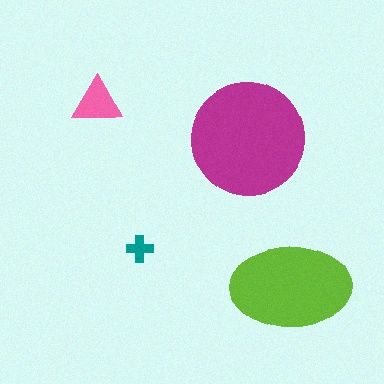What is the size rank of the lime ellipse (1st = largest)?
2nd.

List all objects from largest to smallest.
The magenta circle, the lime ellipse, the pink triangle, the teal cross.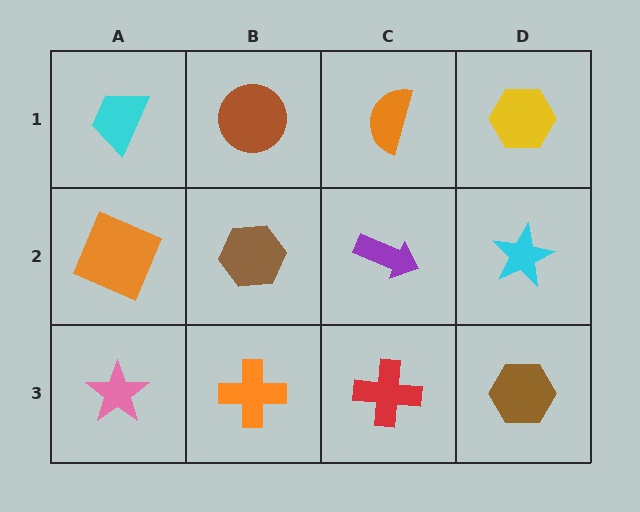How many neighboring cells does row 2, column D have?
3.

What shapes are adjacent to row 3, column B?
A brown hexagon (row 2, column B), a pink star (row 3, column A), a red cross (row 3, column C).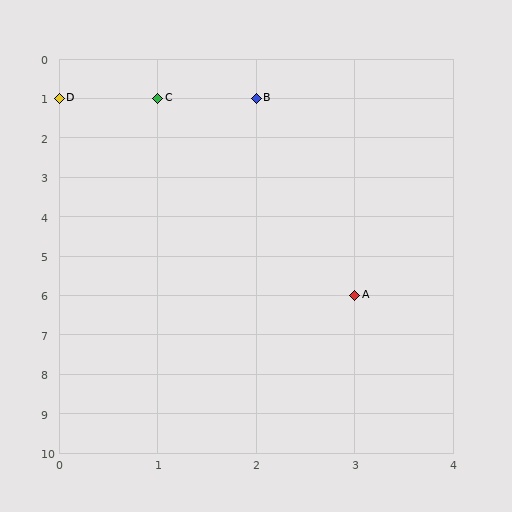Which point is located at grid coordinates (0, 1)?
Point D is at (0, 1).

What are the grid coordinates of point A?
Point A is at grid coordinates (3, 6).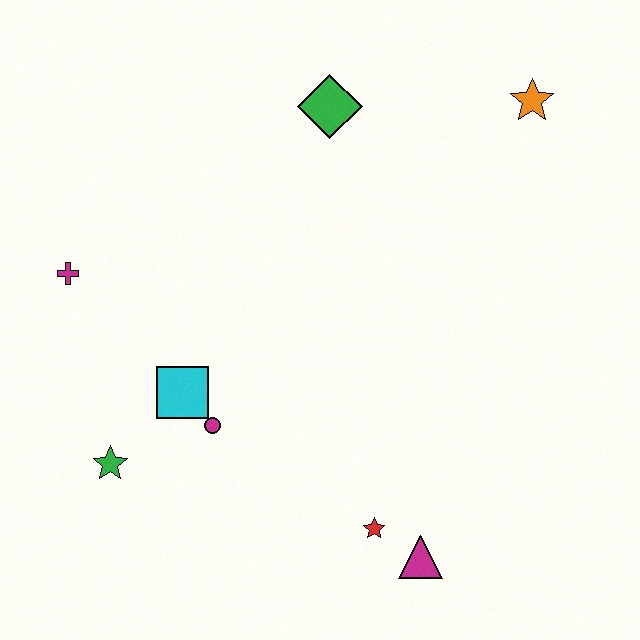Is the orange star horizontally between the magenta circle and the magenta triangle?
No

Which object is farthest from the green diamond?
The magenta triangle is farthest from the green diamond.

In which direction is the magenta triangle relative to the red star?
The magenta triangle is to the right of the red star.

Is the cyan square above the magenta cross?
No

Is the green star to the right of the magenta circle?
No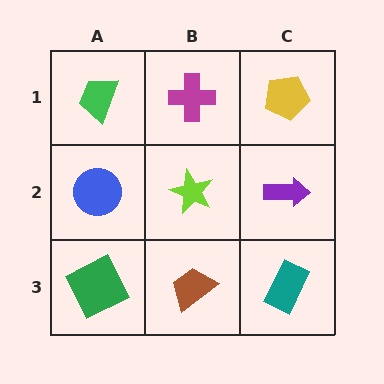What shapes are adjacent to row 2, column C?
A yellow pentagon (row 1, column C), a teal rectangle (row 3, column C), a lime star (row 2, column B).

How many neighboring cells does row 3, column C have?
2.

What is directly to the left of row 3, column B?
A green square.